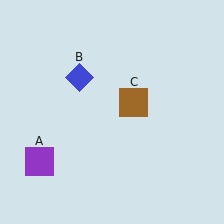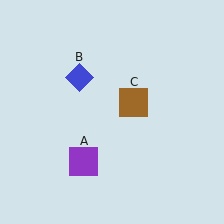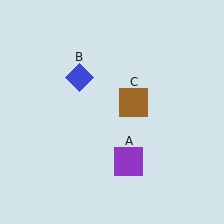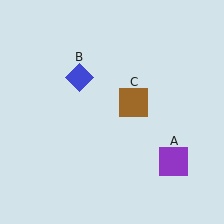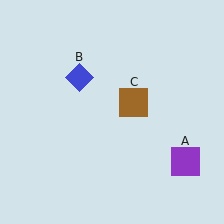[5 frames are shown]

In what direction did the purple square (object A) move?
The purple square (object A) moved right.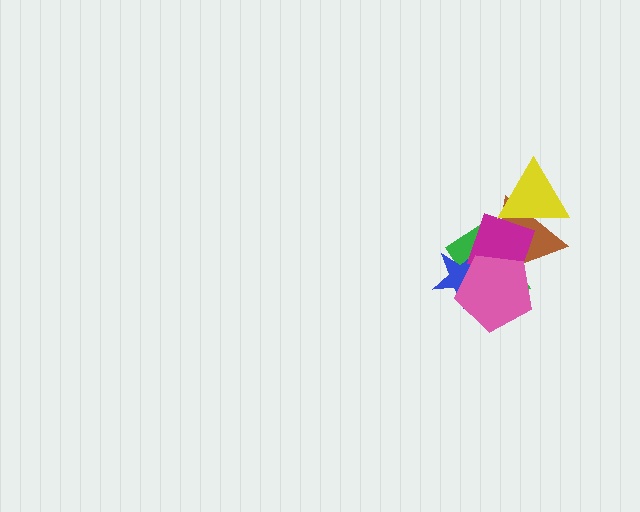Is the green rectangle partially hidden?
Yes, it is partially covered by another shape.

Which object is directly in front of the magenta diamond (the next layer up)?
The pink pentagon is directly in front of the magenta diamond.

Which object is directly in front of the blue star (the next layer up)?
The magenta diamond is directly in front of the blue star.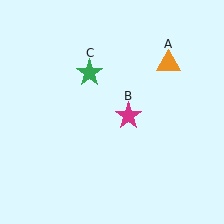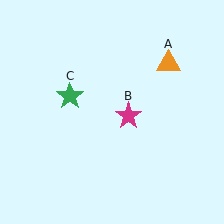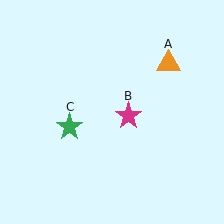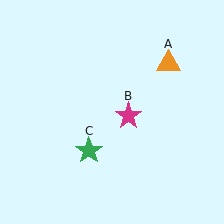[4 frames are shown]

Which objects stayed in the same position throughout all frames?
Orange triangle (object A) and magenta star (object B) remained stationary.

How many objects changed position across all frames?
1 object changed position: green star (object C).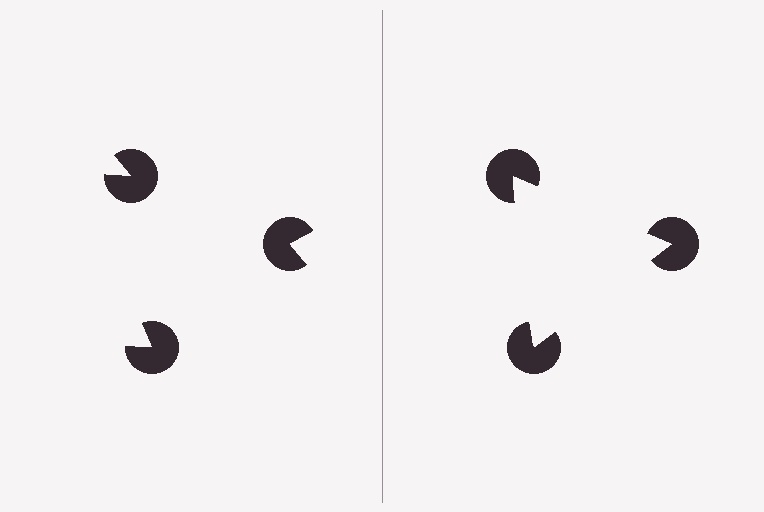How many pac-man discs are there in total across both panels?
6 — 3 on each side.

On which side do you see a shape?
An illusory triangle appears on the right side. On the left side the wedge cuts are rotated, so no coherent shape forms.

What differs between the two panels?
The pac-man discs are positioned identically on both sides; only the wedge orientations differ. On the right they align to a triangle; on the left they are misaligned.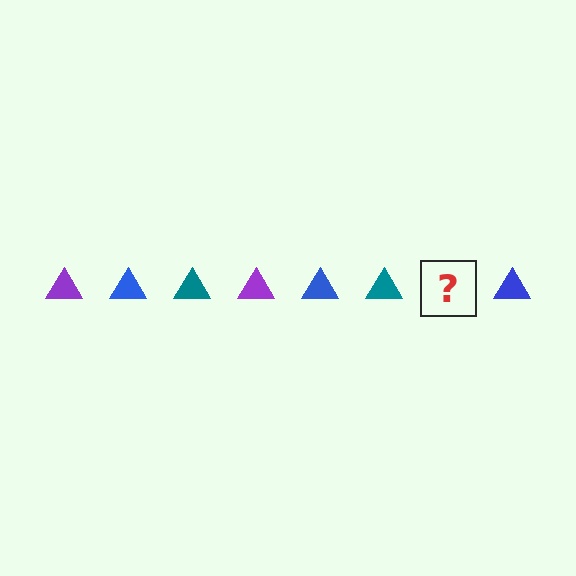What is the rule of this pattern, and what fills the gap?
The rule is that the pattern cycles through purple, blue, teal triangles. The gap should be filled with a purple triangle.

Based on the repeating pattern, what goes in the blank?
The blank should be a purple triangle.